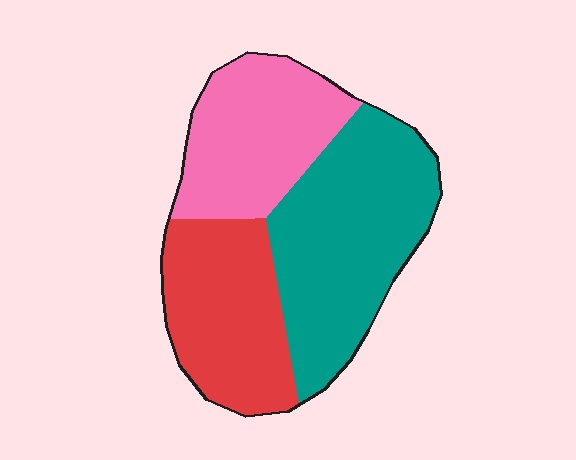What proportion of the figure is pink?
Pink covers roughly 30% of the figure.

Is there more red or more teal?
Teal.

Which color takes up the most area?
Teal, at roughly 40%.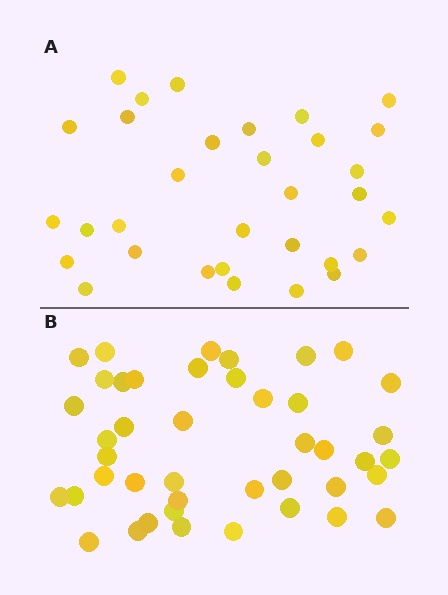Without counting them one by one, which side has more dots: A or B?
Region B (the bottom region) has more dots.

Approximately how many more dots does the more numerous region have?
Region B has roughly 12 or so more dots than region A.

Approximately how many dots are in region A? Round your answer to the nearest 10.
About 30 dots. (The exact count is 32, which rounds to 30.)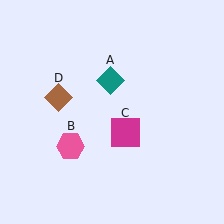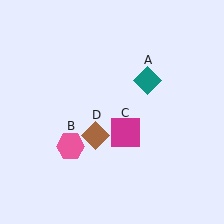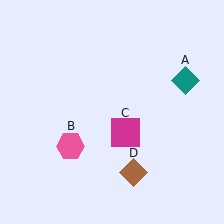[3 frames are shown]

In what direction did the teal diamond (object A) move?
The teal diamond (object A) moved right.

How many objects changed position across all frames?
2 objects changed position: teal diamond (object A), brown diamond (object D).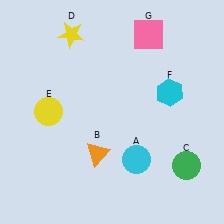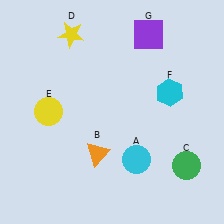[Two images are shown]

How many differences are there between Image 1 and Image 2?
There is 1 difference between the two images.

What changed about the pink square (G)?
In Image 1, G is pink. In Image 2, it changed to purple.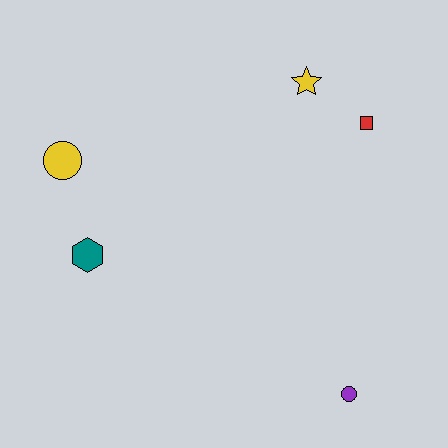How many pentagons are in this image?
There are no pentagons.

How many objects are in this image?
There are 5 objects.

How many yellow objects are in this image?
There are 2 yellow objects.